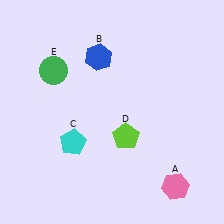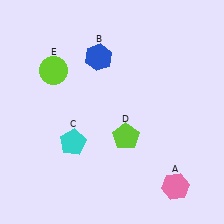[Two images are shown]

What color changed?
The circle (E) changed from green in Image 1 to lime in Image 2.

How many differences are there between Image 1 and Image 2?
There is 1 difference between the two images.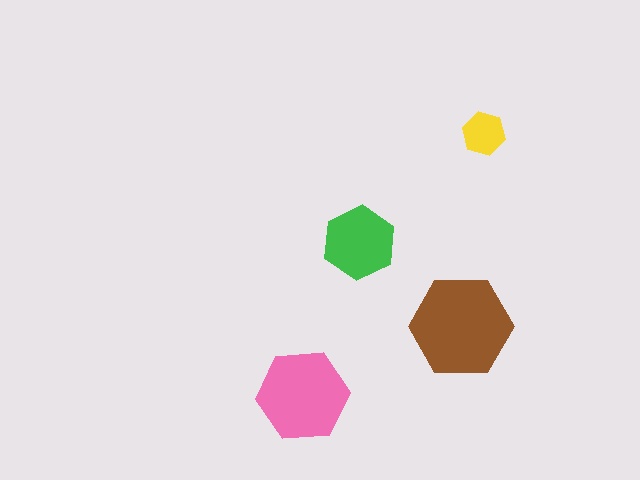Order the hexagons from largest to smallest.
the brown one, the pink one, the green one, the yellow one.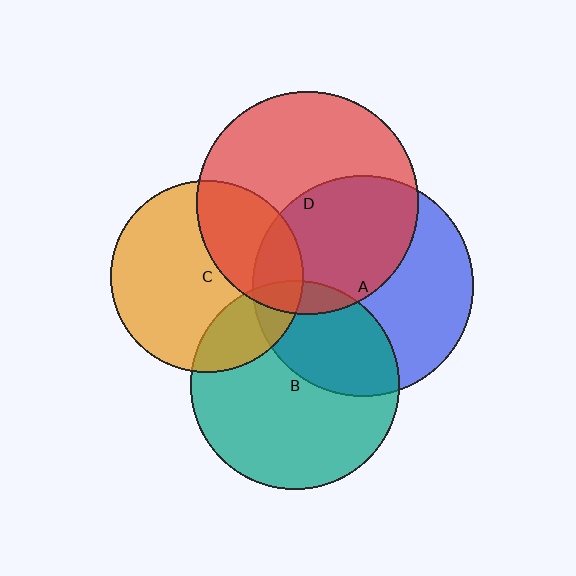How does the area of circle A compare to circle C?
Approximately 1.3 times.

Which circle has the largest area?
Circle D (red).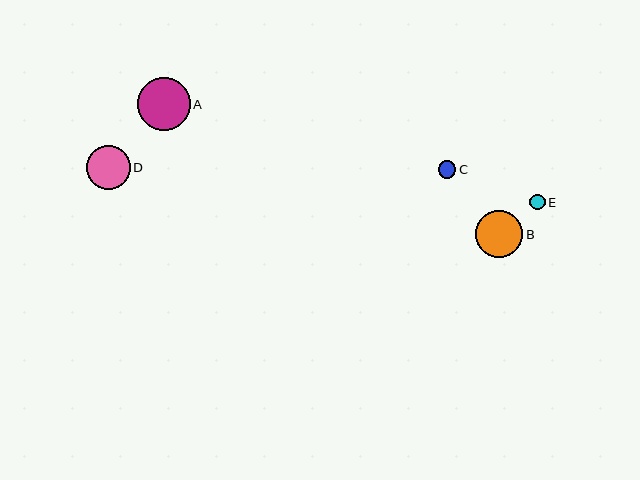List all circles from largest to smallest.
From largest to smallest: A, B, D, C, E.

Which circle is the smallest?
Circle E is the smallest with a size of approximately 15 pixels.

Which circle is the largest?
Circle A is the largest with a size of approximately 53 pixels.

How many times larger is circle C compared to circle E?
Circle C is approximately 1.2 times the size of circle E.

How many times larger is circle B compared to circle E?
Circle B is approximately 3.1 times the size of circle E.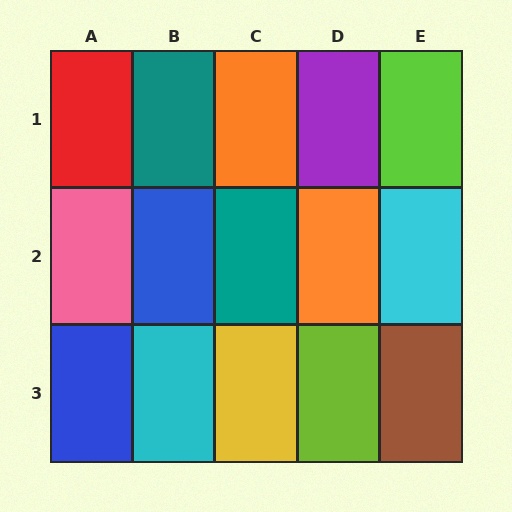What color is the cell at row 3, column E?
Brown.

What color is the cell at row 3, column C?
Yellow.